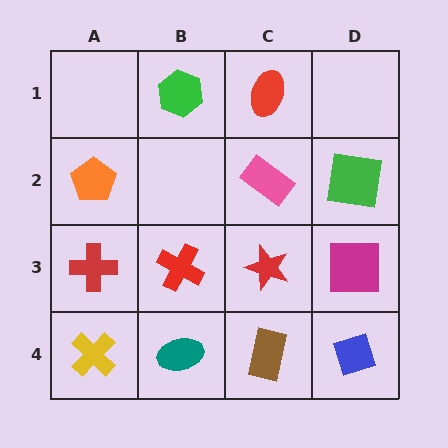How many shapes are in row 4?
4 shapes.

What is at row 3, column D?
A magenta square.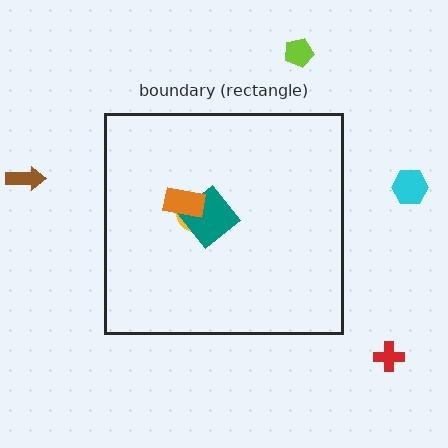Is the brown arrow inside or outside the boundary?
Outside.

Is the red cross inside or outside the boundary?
Outside.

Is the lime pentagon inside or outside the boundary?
Outside.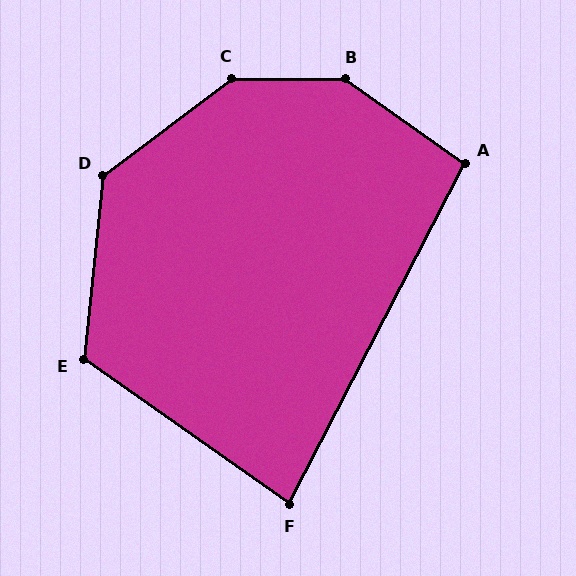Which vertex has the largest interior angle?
B, at approximately 145 degrees.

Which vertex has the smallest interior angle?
F, at approximately 82 degrees.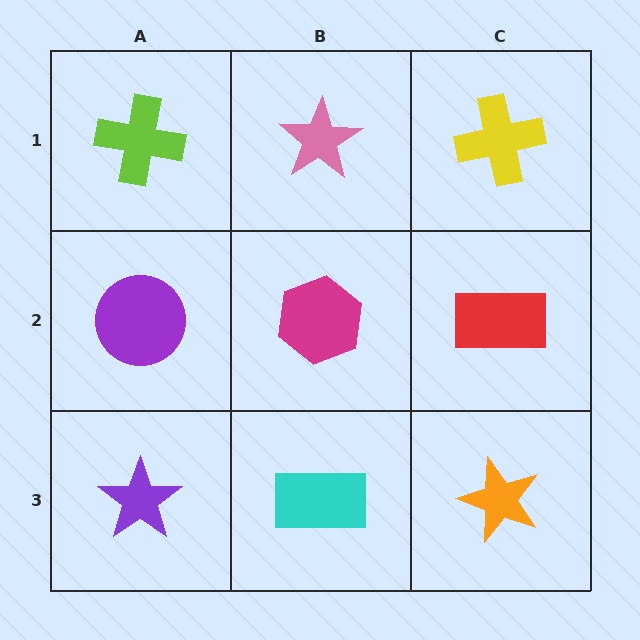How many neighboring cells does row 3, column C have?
2.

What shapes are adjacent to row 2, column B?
A pink star (row 1, column B), a cyan rectangle (row 3, column B), a purple circle (row 2, column A), a red rectangle (row 2, column C).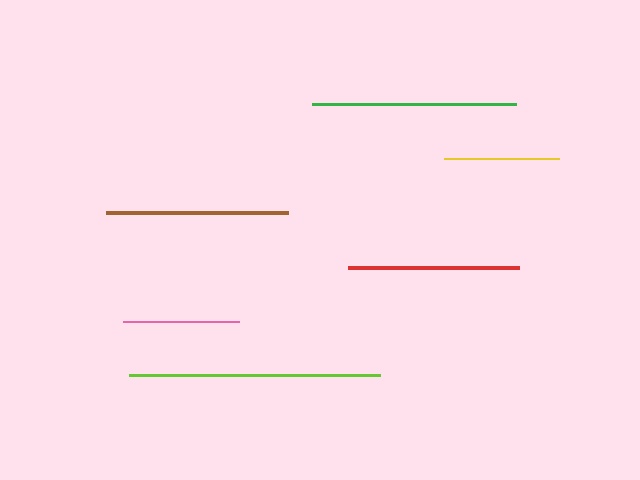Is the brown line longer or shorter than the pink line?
The brown line is longer than the pink line.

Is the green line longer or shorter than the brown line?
The green line is longer than the brown line.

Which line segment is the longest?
The lime line is the longest at approximately 251 pixels.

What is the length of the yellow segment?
The yellow segment is approximately 115 pixels long.